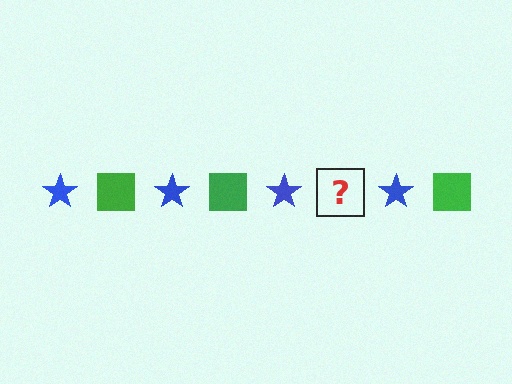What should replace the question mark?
The question mark should be replaced with a green square.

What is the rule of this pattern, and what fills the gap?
The rule is that the pattern alternates between blue star and green square. The gap should be filled with a green square.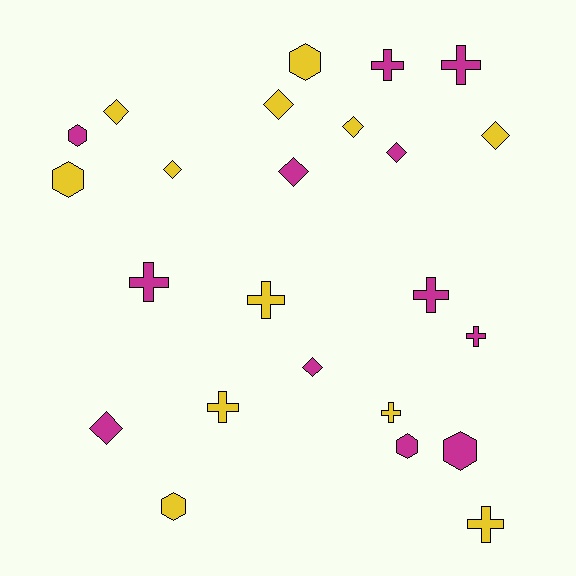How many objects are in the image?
There are 24 objects.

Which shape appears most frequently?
Cross, with 9 objects.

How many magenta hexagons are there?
There are 3 magenta hexagons.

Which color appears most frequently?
Yellow, with 12 objects.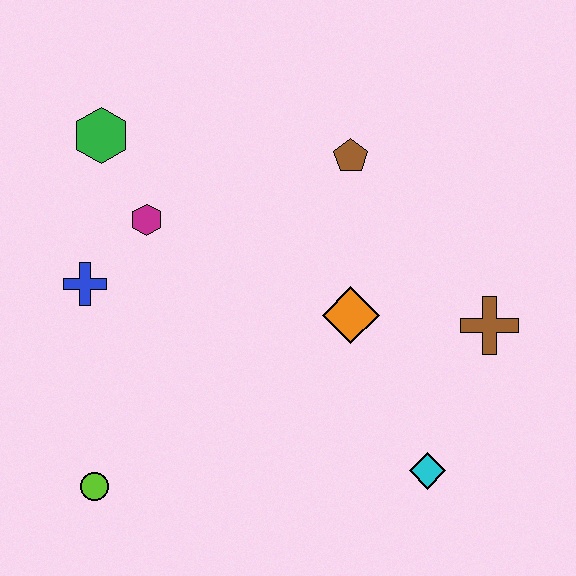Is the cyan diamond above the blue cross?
No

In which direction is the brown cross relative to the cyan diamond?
The brown cross is above the cyan diamond.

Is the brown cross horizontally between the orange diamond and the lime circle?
No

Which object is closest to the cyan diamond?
The brown cross is closest to the cyan diamond.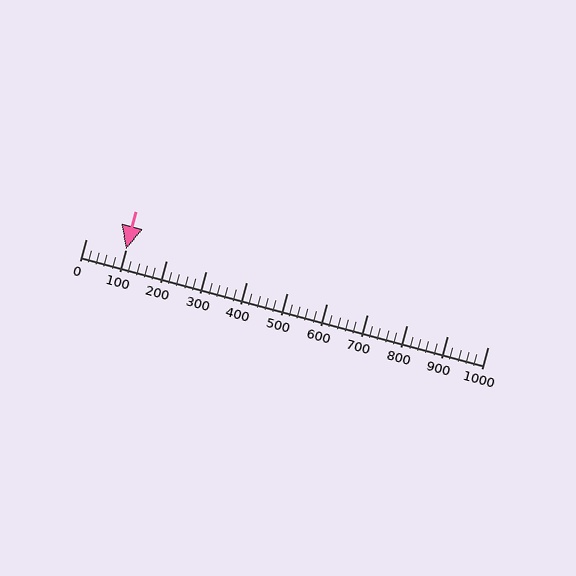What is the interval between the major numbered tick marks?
The major tick marks are spaced 100 units apart.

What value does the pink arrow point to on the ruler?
The pink arrow points to approximately 100.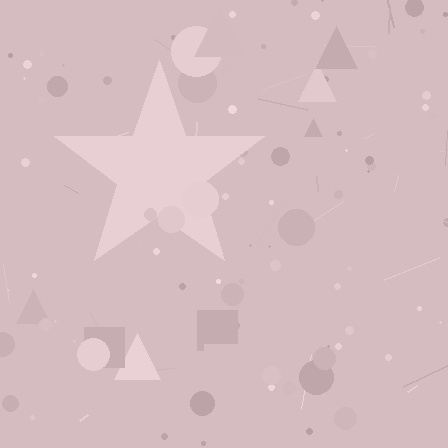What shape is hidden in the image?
A star is hidden in the image.